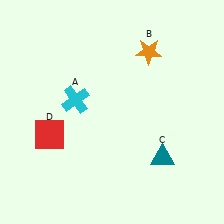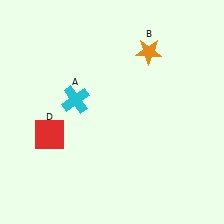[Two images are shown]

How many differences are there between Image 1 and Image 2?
There is 1 difference between the two images.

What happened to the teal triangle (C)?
The teal triangle (C) was removed in Image 2. It was in the bottom-right area of Image 1.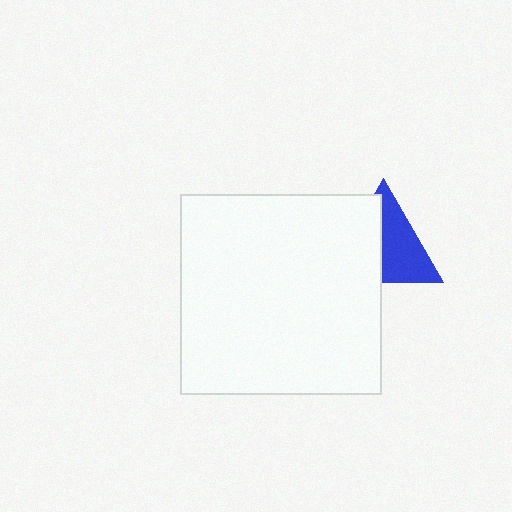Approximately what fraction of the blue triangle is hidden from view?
Roughly 46% of the blue triangle is hidden behind the white square.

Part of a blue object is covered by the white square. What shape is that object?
It is a triangle.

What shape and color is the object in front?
The object in front is a white square.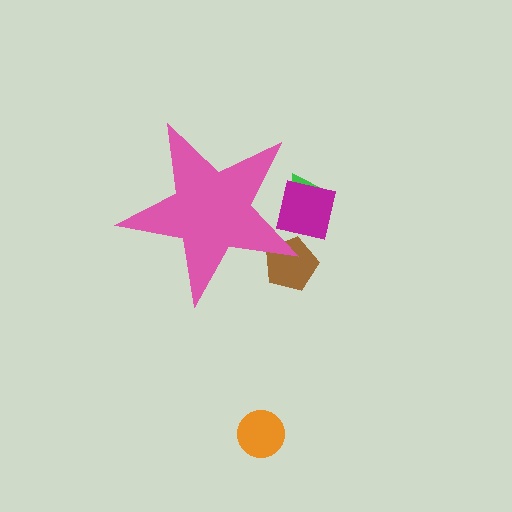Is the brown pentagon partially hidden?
Yes, the brown pentagon is partially hidden behind the pink star.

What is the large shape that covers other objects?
A pink star.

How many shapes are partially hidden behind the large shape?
3 shapes are partially hidden.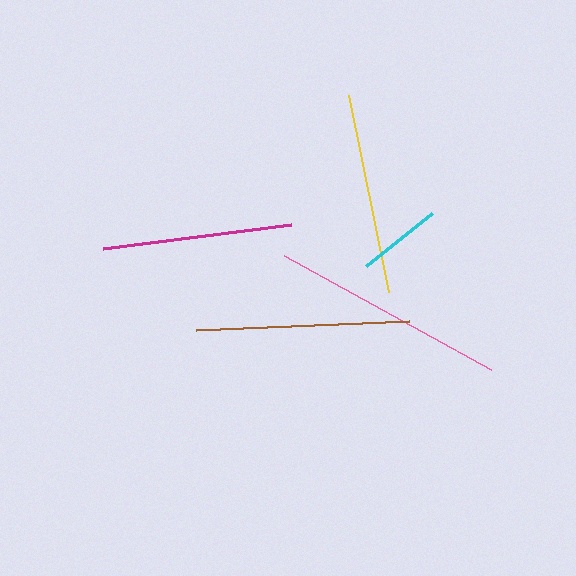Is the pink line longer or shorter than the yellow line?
The pink line is longer than the yellow line.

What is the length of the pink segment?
The pink segment is approximately 236 pixels long.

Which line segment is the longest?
The pink line is the longest at approximately 236 pixels.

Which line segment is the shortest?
The cyan line is the shortest at approximately 84 pixels.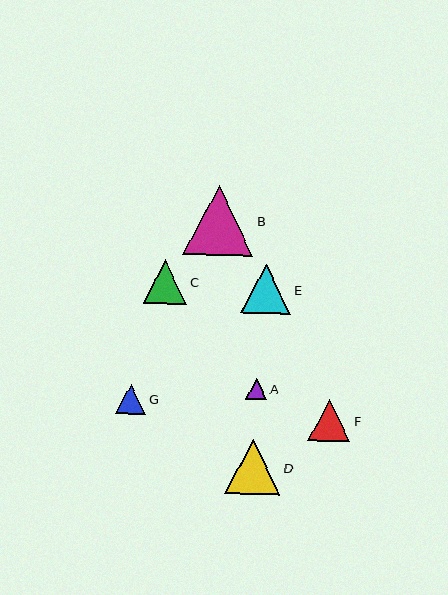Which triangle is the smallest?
Triangle A is the smallest with a size of approximately 21 pixels.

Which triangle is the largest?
Triangle B is the largest with a size of approximately 70 pixels.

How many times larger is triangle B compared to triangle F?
Triangle B is approximately 1.6 times the size of triangle F.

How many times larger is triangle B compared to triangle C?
Triangle B is approximately 1.6 times the size of triangle C.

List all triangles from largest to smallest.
From largest to smallest: B, D, E, C, F, G, A.